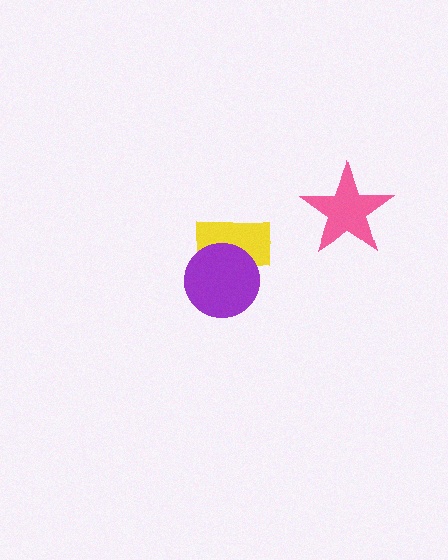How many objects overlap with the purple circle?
1 object overlaps with the purple circle.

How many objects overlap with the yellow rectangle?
1 object overlaps with the yellow rectangle.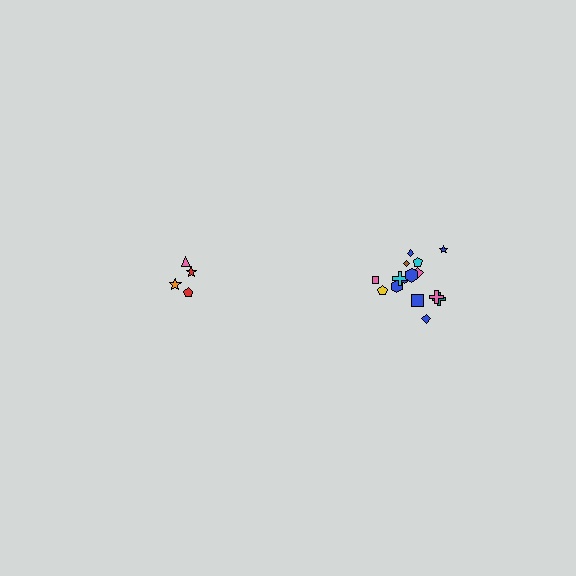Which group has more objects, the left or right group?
The right group.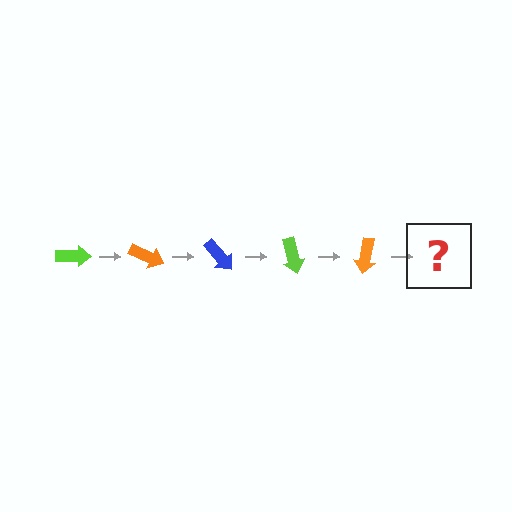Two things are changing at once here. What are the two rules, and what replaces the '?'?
The two rules are that it rotates 25 degrees each step and the color cycles through lime, orange, and blue. The '?' should be a blue arrow, rotated 125 degrees from the start.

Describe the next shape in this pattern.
It should be a blue arrow, rotated 125 degrees from the start.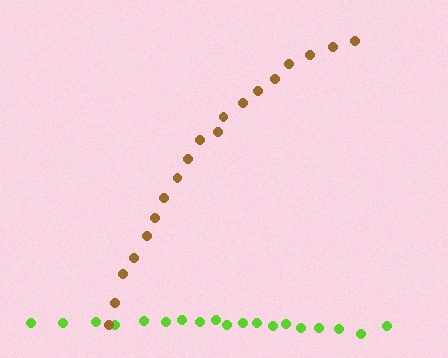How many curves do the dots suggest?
There are 2 distinct paths.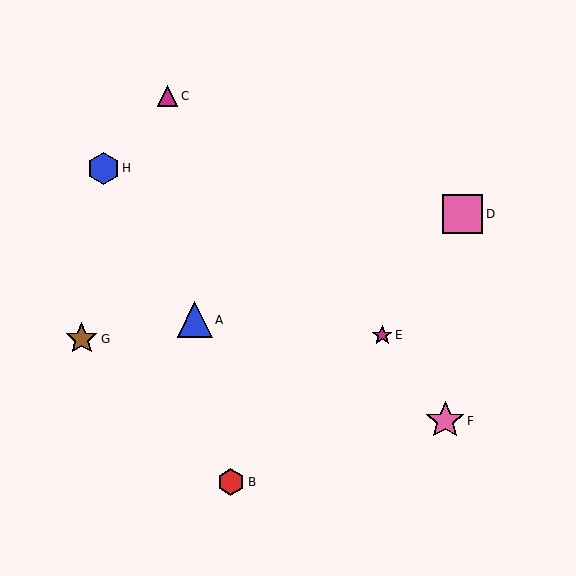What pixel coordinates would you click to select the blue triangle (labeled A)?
Click at (195, 320) to select the blue triangle A.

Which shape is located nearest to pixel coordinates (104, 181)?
The blue hexagon (labeled H) at (103, 168) is nearest to that location.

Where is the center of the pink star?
The center of the pink star is at (445, 421).